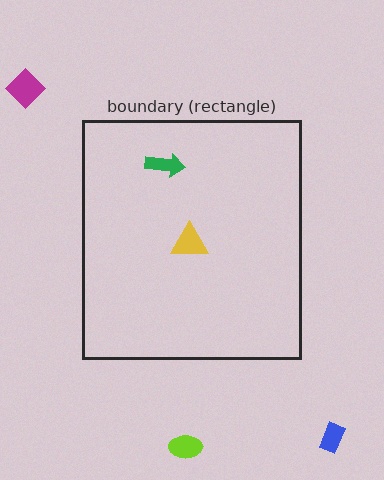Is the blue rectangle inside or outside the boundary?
Outside.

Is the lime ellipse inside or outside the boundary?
Outside.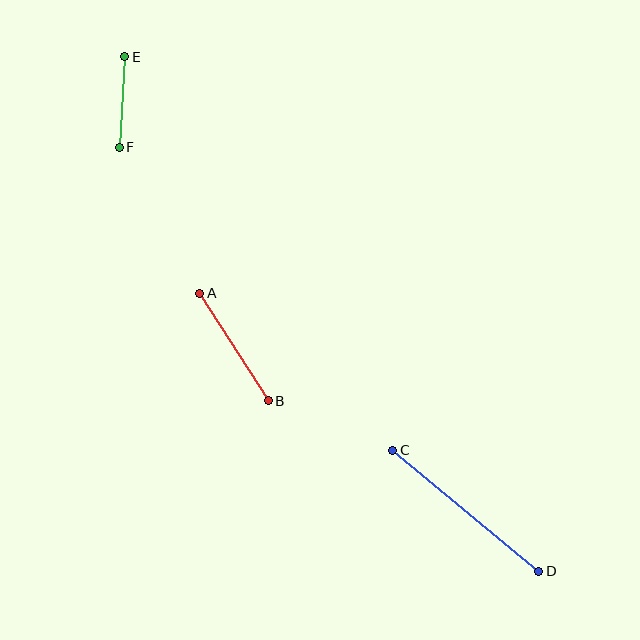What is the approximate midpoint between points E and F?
The midpoint is at approximately (122, 102) pixels.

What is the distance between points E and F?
The distance is approximately 91 pixels.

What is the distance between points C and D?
The distance is approximately 189 pixels.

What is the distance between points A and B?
The distance is approximately 127 pixels.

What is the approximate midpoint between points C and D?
The midpoint is at approximately (466, 511) pixels.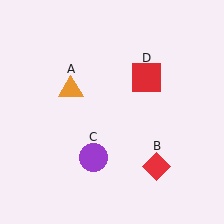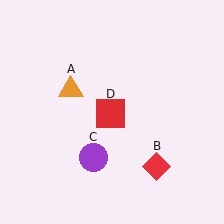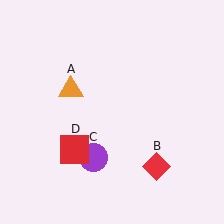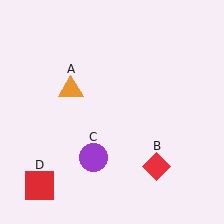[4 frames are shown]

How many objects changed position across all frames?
1 object changed position: red square (object D).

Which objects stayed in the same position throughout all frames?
Orange triangle (object A) and red diamond (object B) and purple circle (object C) remained stationary.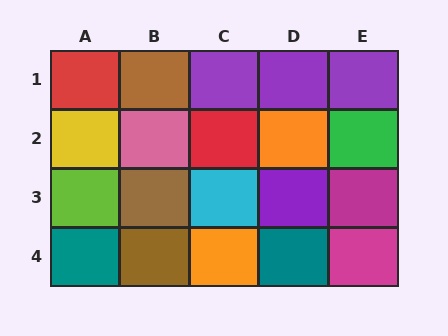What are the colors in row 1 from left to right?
Red, brown, purple, purple, purple.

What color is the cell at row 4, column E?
Magenta.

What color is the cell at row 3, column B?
Brown.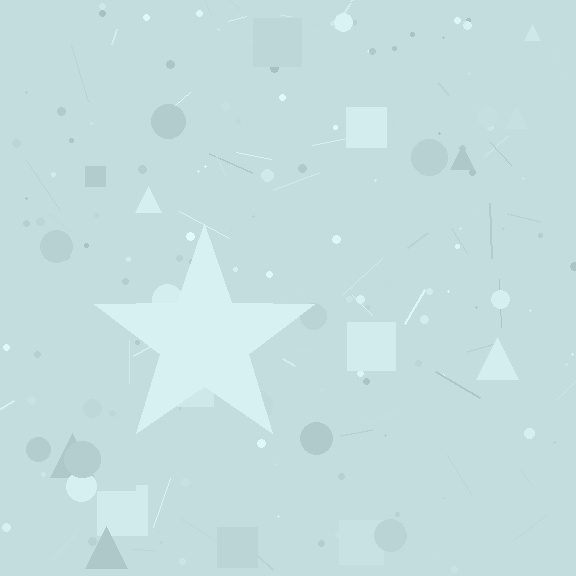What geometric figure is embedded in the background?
A star is embedded in the background.